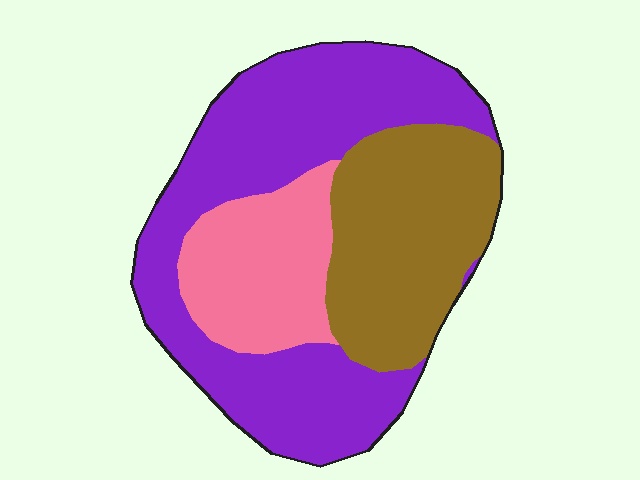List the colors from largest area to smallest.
From largest to smallest: purple, brown, pink.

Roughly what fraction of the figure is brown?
Brown takes up about one third (1/3) of the figure.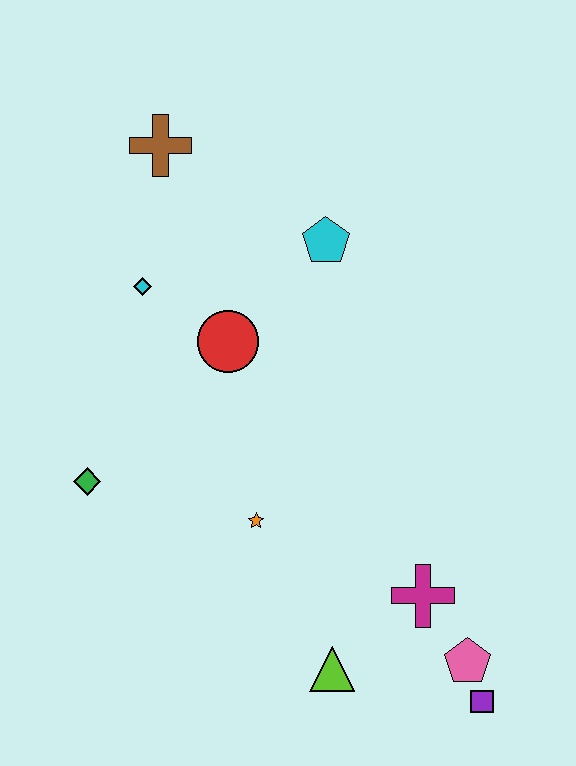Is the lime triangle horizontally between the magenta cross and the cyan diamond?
Yes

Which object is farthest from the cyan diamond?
The purple square is farthest from the cyan diamond.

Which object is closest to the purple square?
The pink pentagon is closest to the purple square.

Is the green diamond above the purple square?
Yes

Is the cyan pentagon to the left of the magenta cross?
Yes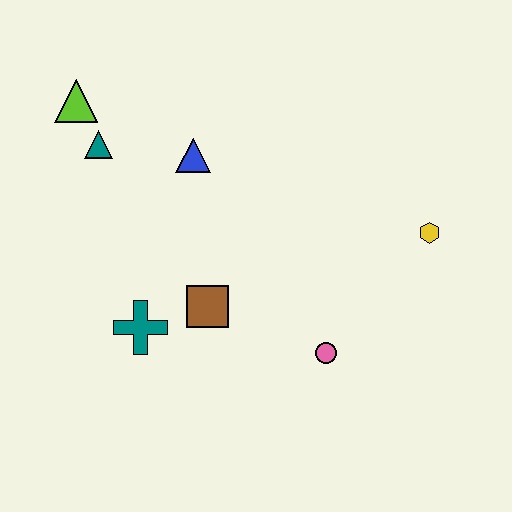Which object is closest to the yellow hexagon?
The pink circle is closest to the yellow hexagon.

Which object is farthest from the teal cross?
The yellow hexagon is farthest from the teal cross.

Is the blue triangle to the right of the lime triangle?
Yes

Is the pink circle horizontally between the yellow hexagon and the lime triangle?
Yes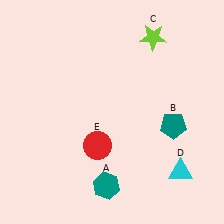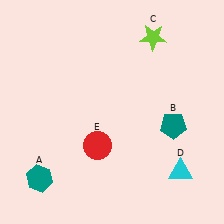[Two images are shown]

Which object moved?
The teal hexagon (A) moved left.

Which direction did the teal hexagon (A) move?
The teal hexagon (A) moved left.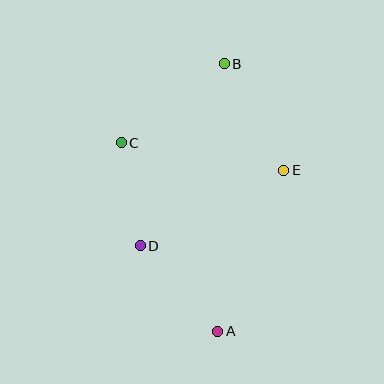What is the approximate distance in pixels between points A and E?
The distance between A and E is approximately 174 pixels.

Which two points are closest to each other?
Points C and D are closest to each other.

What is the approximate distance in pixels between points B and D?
The distance between B and D is approximately 201 pixels.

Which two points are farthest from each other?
Points A and B are farthest from each other.